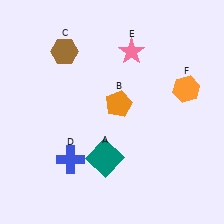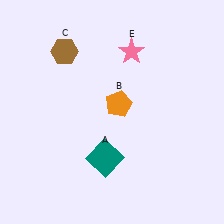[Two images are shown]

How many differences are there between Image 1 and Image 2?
There are 2 differences between the two images.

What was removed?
The blue cross (D), the orange hexagon (F) were removed in Image 2.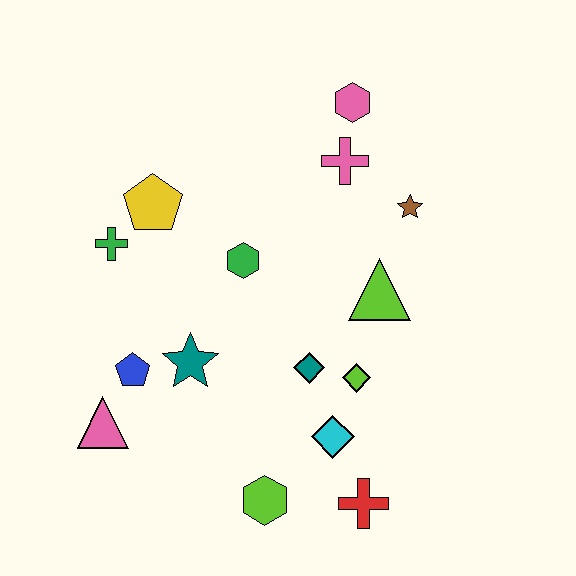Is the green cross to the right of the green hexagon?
No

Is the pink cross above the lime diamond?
Yes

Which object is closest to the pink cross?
The pink hexagon is closest to the pink cross.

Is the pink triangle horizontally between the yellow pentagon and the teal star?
No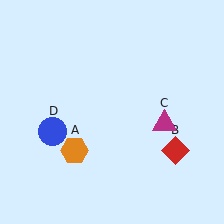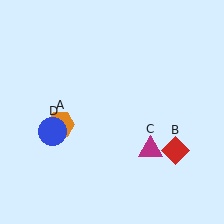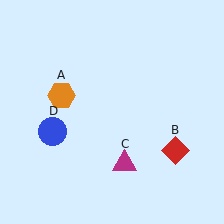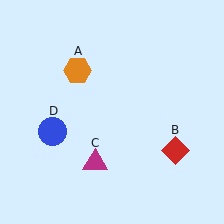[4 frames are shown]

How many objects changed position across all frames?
2 objects changed position: orange hexagon (object A), magenta triangle (object C).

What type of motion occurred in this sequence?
The orange hexagon (object A), magenta triangle (object C) rotated clockwise around the center of the scene.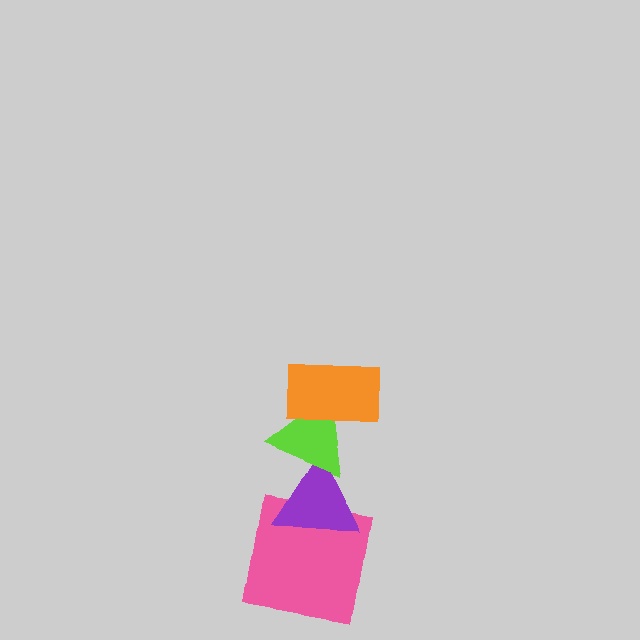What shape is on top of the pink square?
The purple triangle is on top of the pink square.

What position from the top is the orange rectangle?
The orange rectangle is 1st from the top.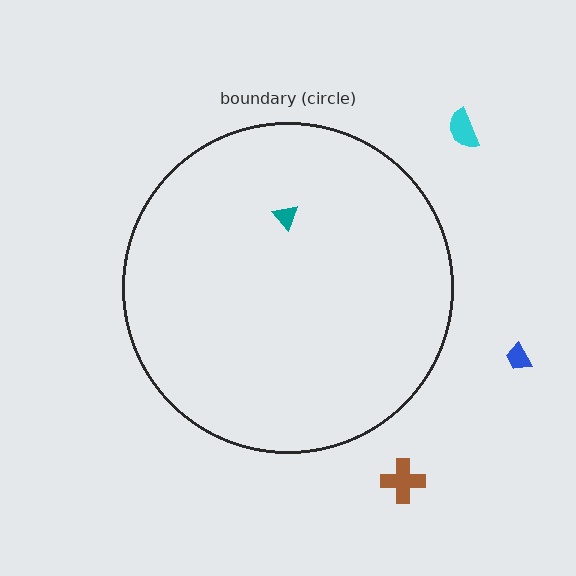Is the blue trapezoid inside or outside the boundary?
Outside.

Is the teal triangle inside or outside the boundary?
Inside.